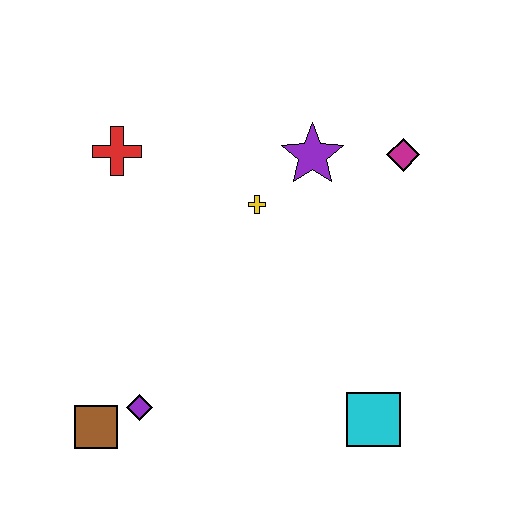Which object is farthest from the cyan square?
The red cross is farthest from the cyan square.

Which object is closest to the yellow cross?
The purple star is closest to the yellow cross.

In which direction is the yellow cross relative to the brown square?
The yellow cross is above the brown square.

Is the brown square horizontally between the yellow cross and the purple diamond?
No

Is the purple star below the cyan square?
No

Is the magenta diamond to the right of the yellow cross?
Yes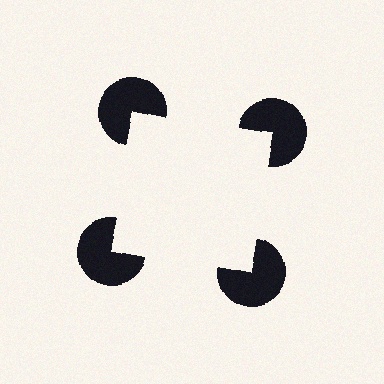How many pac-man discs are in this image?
There are 4 — one at each vertex of the illusory square.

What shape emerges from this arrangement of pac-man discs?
An illusory square — its edges are inferred from the aligned wedge cuts in the pac-man discs, not physically drawn.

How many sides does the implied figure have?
4 sides.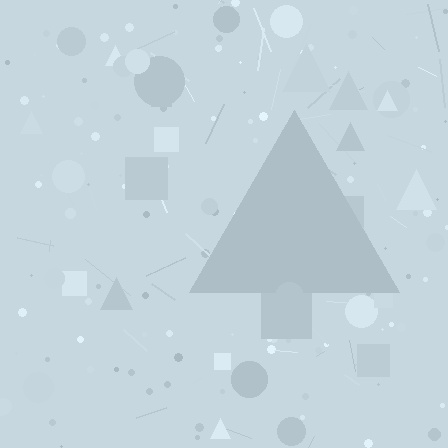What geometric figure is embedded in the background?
A triangle is embedded in the background.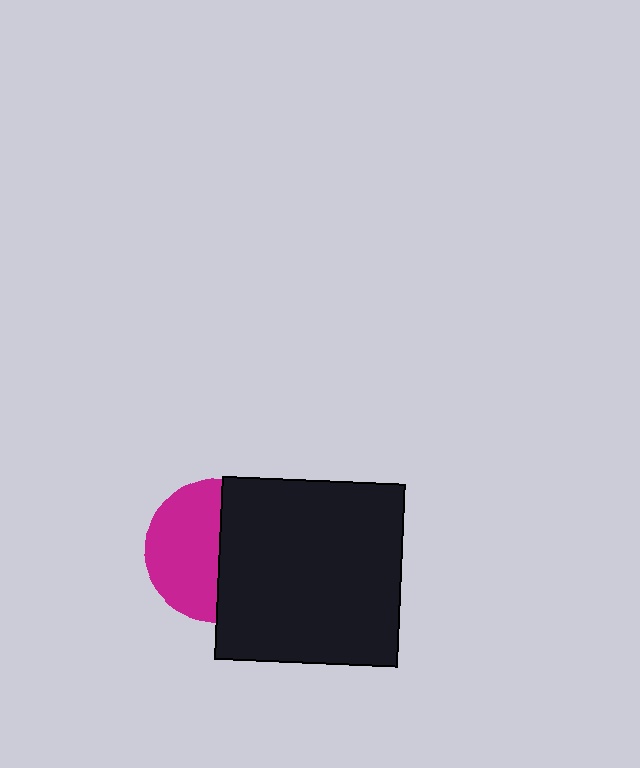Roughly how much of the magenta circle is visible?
About half of it is visible (roughly 52%).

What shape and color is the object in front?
The object in front is a black square.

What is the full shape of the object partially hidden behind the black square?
The partially hidden object is a magenta circle.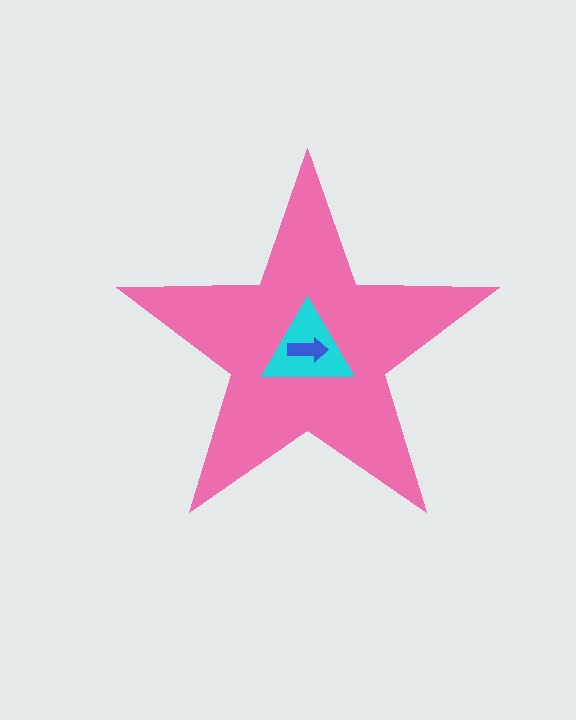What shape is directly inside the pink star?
The cyan triangle.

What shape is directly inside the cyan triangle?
The blue arrow.